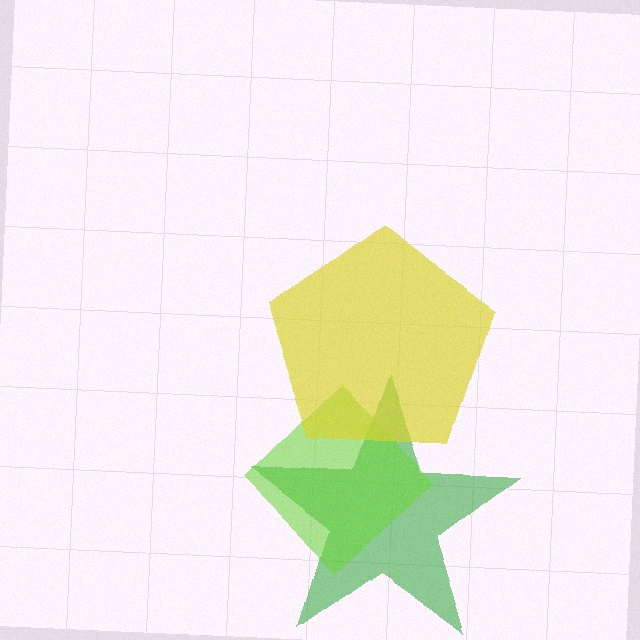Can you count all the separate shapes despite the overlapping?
Yes, there are 3 separate shapes.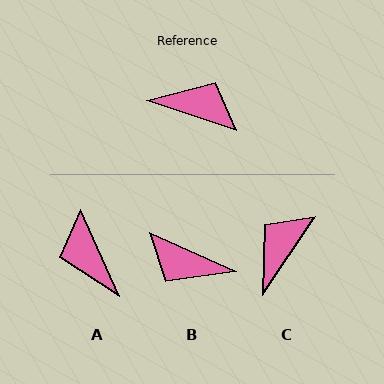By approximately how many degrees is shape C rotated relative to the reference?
Approximately 74 degrees counter-clockwise.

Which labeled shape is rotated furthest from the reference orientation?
B, about 174 degrees away.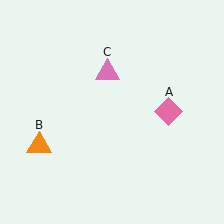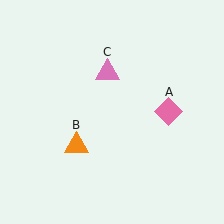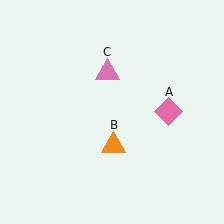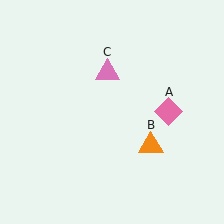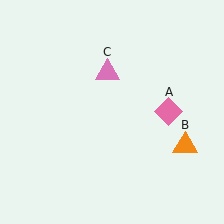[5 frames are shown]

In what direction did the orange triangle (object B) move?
The orange triangle (object B) moved right.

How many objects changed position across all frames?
1 object changed position: orange triangle (object B).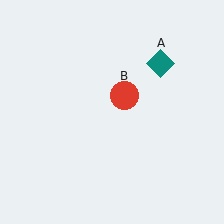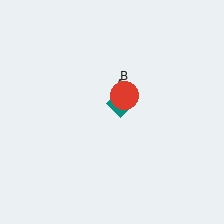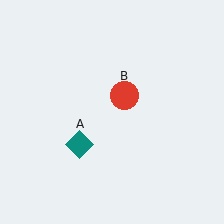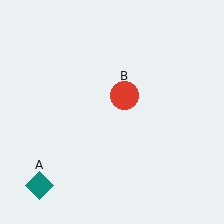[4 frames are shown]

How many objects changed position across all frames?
1 object changed position: teal diamond (object A).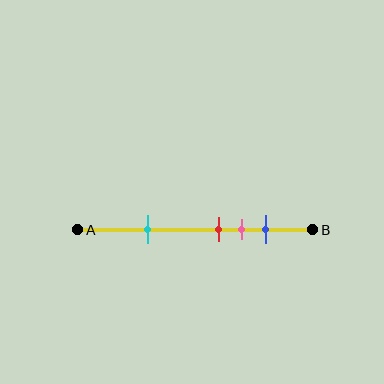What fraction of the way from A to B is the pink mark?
The pink mark is approximately 70% (0.7) of the way from A to B.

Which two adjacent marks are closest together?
The red and pink marks are the closest adjacent pair.